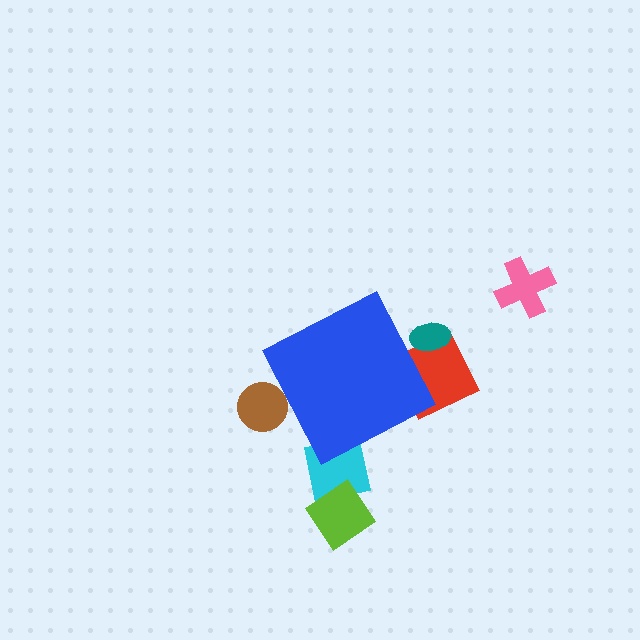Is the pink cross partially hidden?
No, the pink cross is fully visible.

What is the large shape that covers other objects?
A blue diamond.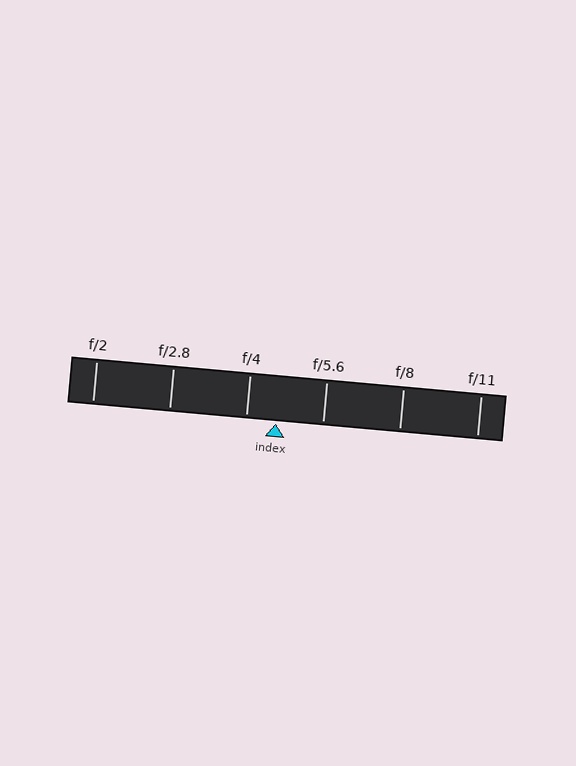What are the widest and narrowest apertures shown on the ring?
The widest aperture shown is f/2 and the narrowest is f/11.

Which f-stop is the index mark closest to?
The index mark is closest to f/4.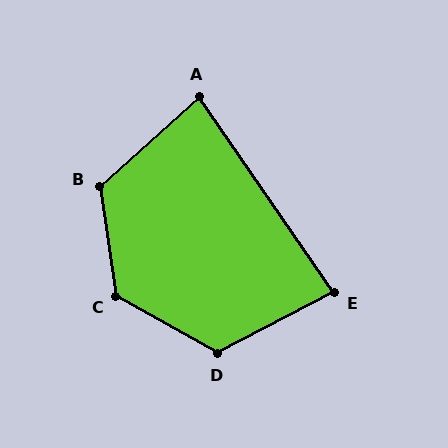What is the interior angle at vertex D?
Approximately 123 degrees (obtuse).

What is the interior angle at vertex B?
Approximately 124 degrees (obtuse).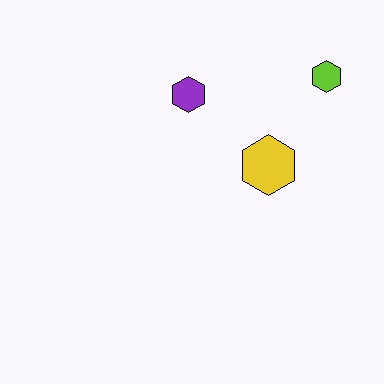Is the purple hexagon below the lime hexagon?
Yes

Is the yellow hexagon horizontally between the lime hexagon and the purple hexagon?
Yes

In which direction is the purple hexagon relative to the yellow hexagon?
The purple hexagon is to the left of the yellow hexagon.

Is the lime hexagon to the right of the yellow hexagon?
Yes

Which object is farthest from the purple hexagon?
The lime hexagon is farthest from the purple hexagon.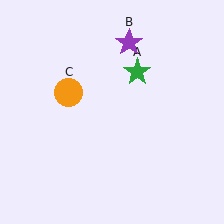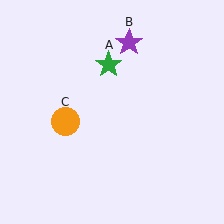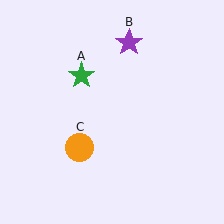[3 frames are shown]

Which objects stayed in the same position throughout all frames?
Purple star (object B) remained stationary.